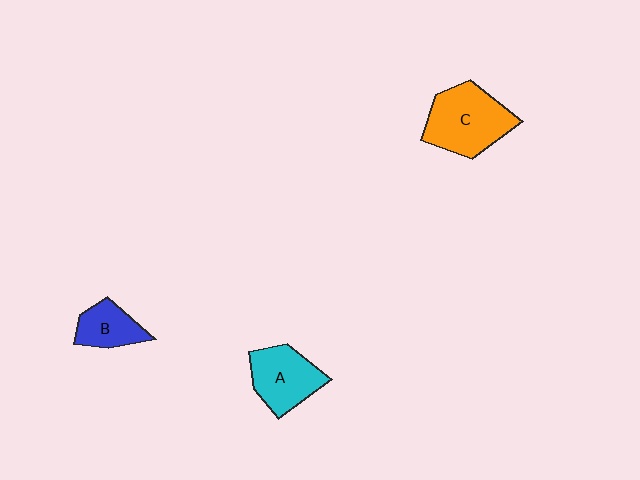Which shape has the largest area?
Shape C (orange).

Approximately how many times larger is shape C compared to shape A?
Approximately 1.3 times.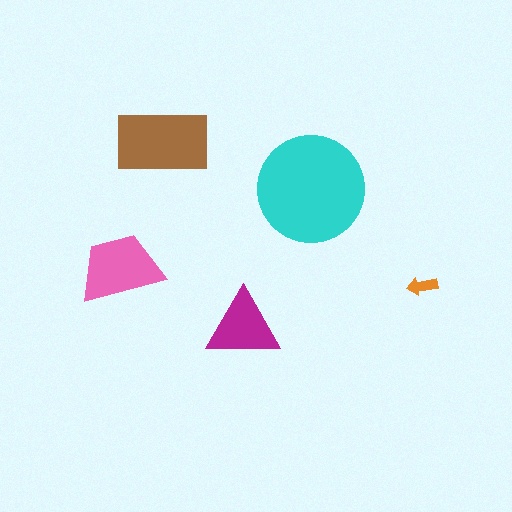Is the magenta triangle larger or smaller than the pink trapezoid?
Smaller.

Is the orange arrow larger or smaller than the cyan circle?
Smaller.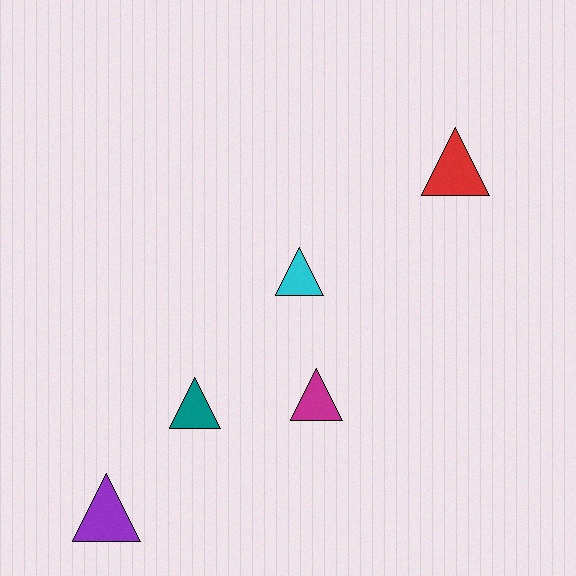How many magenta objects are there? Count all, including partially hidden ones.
There is 1 magenta object.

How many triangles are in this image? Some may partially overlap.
There are 5 triangles.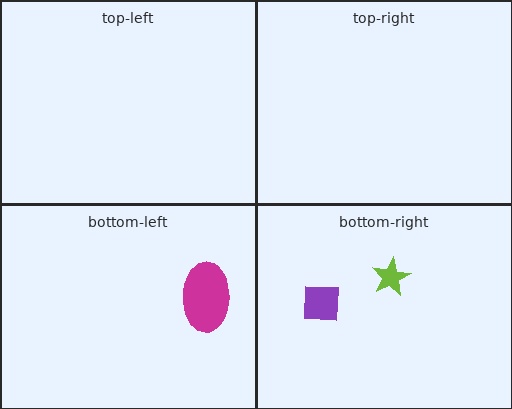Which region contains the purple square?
The bottom-right region.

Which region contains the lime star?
The bottom-right region.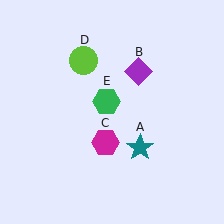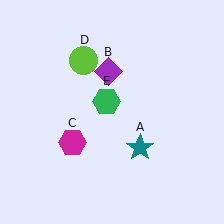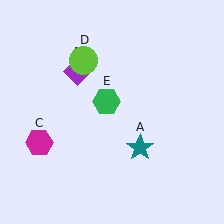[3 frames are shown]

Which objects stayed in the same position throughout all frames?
Teal star (object A) and lime circle (object D) and green hexagon (object E) remained stationary.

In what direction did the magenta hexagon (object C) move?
The magenta hexagon (object C) moved left.